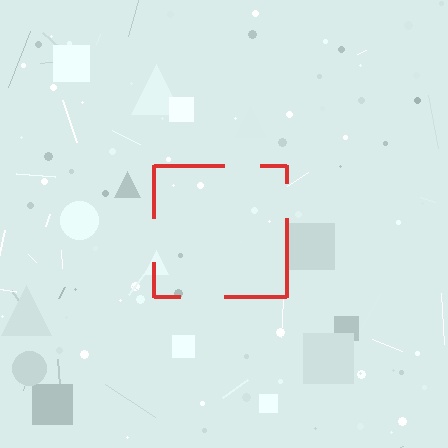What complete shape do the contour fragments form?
The contour fragments form a square.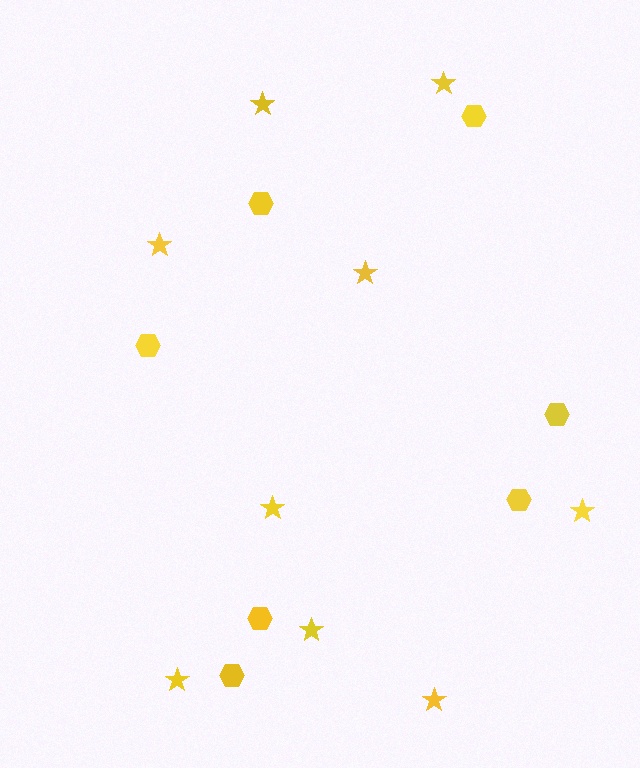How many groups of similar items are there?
There are 2 groups: one group of stars (9) and one group of hexagons (7).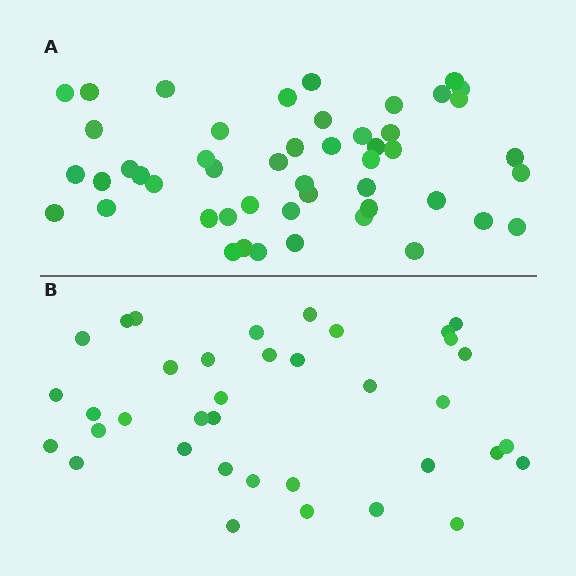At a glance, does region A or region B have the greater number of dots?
Region A (the top region) has more dots.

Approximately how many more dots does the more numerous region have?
Region A has roughly 12 or so more dots than region B.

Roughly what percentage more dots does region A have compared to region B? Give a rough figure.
About 30% more.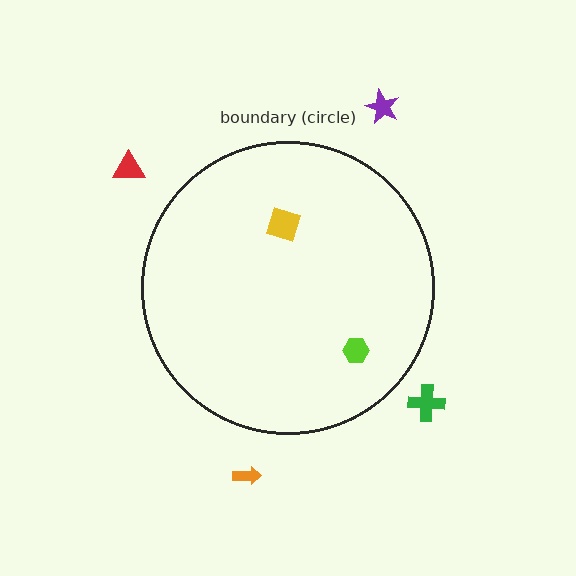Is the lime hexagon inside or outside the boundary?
Inside.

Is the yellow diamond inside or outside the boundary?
Inside.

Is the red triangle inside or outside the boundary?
Outside.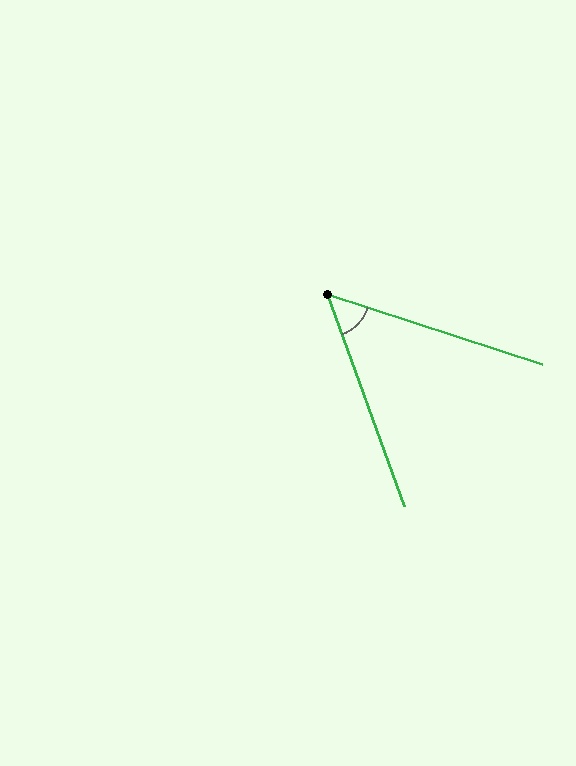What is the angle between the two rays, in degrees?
Approximately 52 degrees.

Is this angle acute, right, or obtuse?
It is acute.